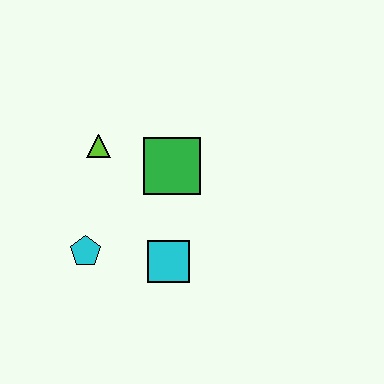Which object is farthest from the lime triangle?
The cyan square is farthest from the lime triangle.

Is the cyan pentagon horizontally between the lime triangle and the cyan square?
No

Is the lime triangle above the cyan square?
Yes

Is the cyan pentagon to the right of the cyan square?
No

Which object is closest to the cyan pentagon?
The cyan square is closest to the cyan pentagon.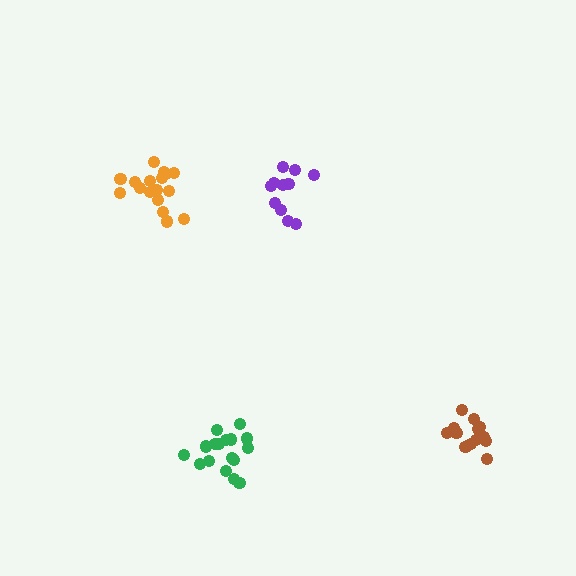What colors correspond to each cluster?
The clusters are colored: orange, purple, green, brown.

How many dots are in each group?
Group 1: 17 dots, Group 2: 12 dots, Group 3: 17 dots, Group 4: 14 dots (60 total).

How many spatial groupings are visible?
There are 4 spatial groupings.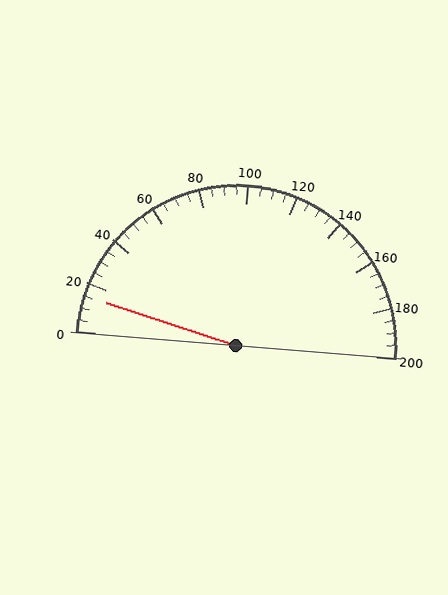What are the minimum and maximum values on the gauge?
The gauge ranges from 0 to 200.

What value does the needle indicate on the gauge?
The needle indicates approximately 15.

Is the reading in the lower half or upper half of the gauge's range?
The reading is in the lower half of the range (0 to 200).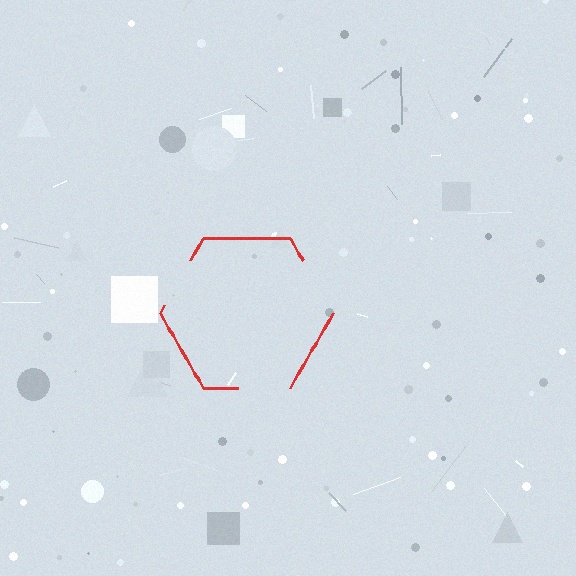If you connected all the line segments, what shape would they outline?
They would outline a hexagon.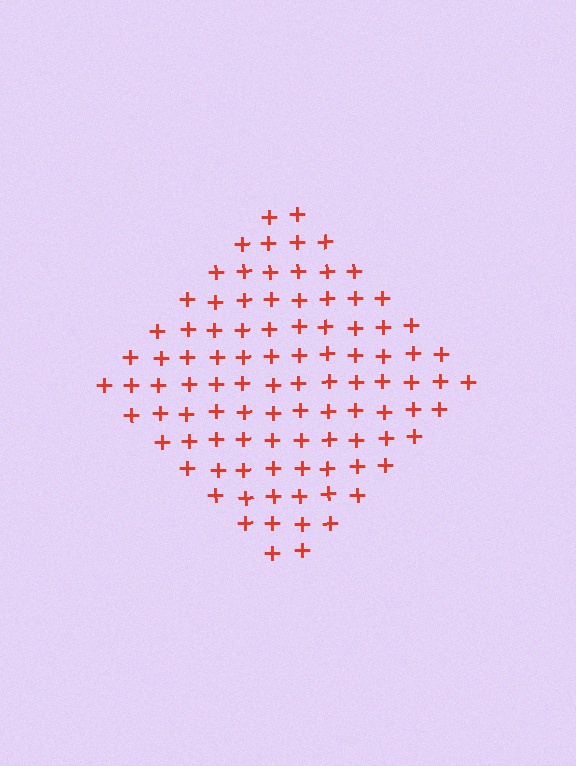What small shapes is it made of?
It is made of small plus signs.